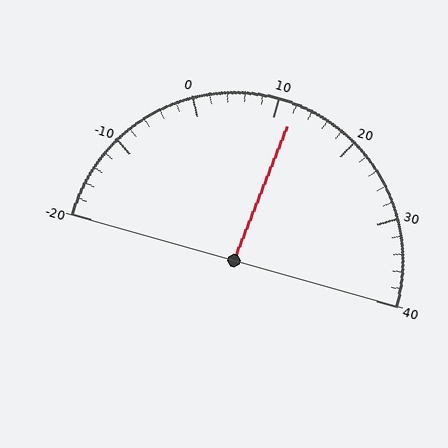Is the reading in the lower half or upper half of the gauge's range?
The reading is in the upper half of the range (-20 to 40).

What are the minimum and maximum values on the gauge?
The gauge ranges from -20 to 40.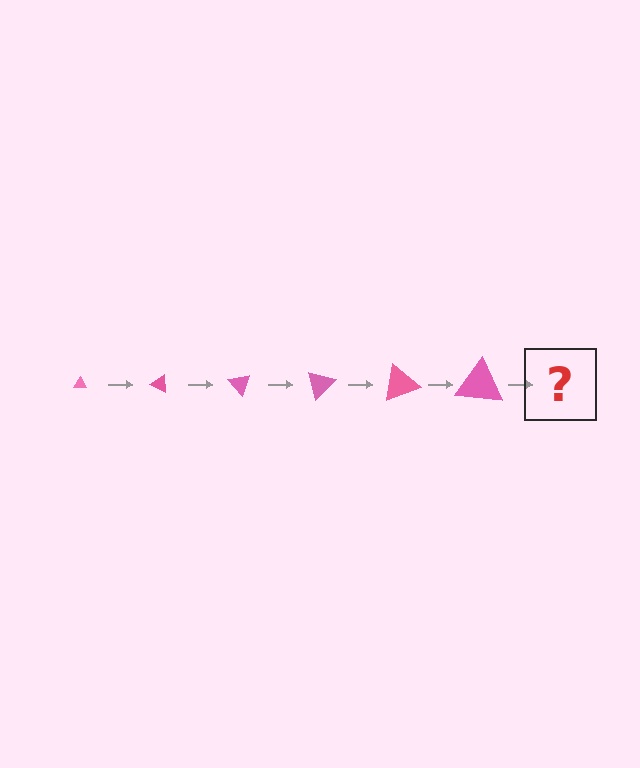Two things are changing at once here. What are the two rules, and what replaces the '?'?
The two rules are that the triangle grows larger each step and it rotates 25 degrees each step. The '?' should be a triangle, larger than the previous one and rotated 150 degrees from the start.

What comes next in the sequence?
The next element should be a triangle, larger than the previous one and rotated 150 degrees from the start.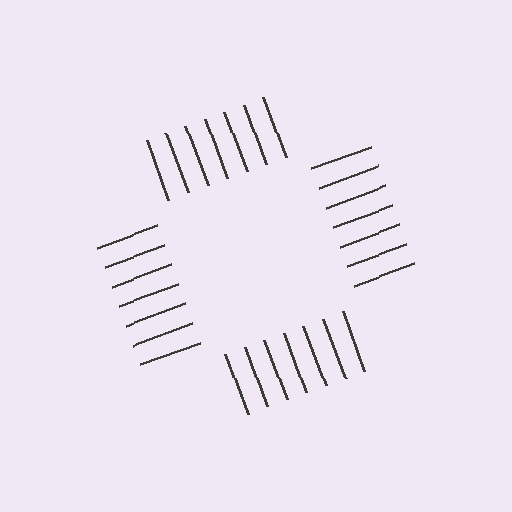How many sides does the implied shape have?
4 sides — the line-ends trace a square.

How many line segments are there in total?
28 — 7 along each of the 4 edges.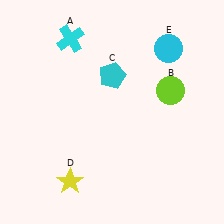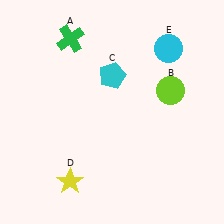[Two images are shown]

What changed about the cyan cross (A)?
In Image 1, A is cyan. In Image 2, it changed to green.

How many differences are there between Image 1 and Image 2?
There is 1 difference between the two images.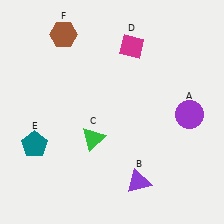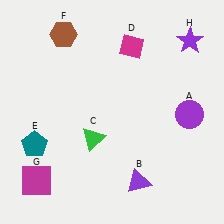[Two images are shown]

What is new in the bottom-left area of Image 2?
A magenta square (G) was added in the bottom-left area of Image 2.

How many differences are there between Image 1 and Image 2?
There are 2 differences between the two images.